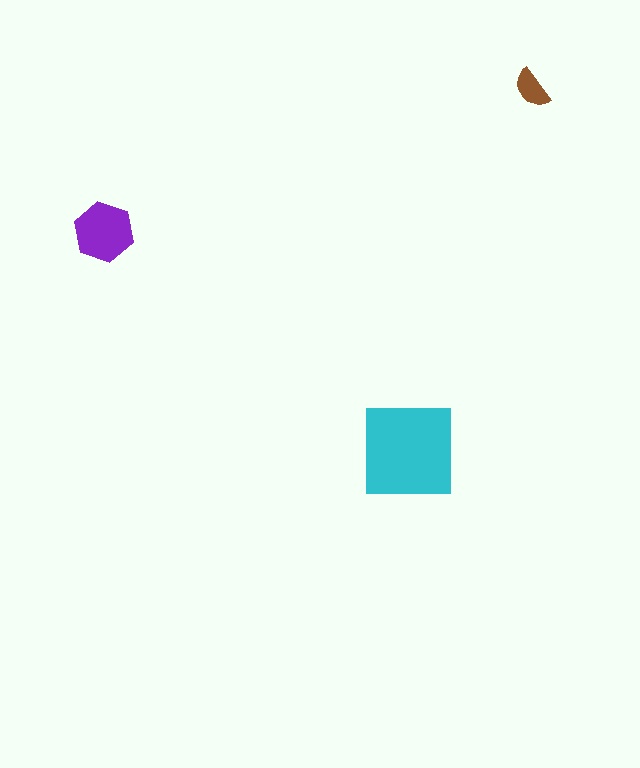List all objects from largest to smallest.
The cyan square, the purple hexagon, the brown semicircle.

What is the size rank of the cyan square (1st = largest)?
1st.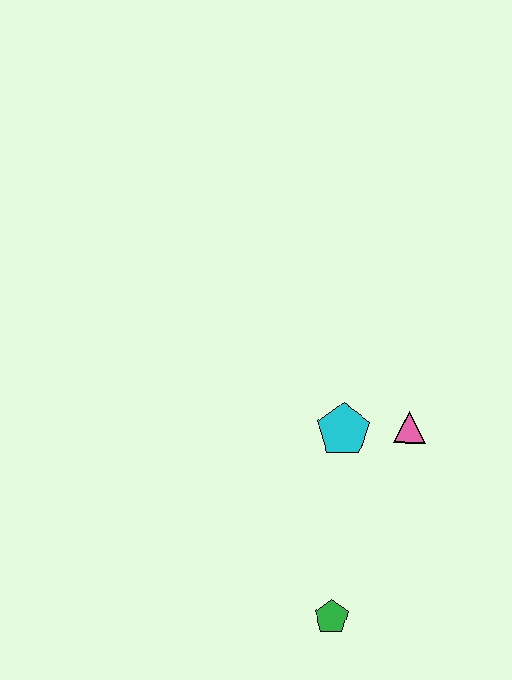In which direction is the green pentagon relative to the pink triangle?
The green pentagon is below the pink triangle.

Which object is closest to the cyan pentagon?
The pink triangle is closest to the cyan pentagon.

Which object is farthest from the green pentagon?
The pink triangle is farthest from the green pentagon.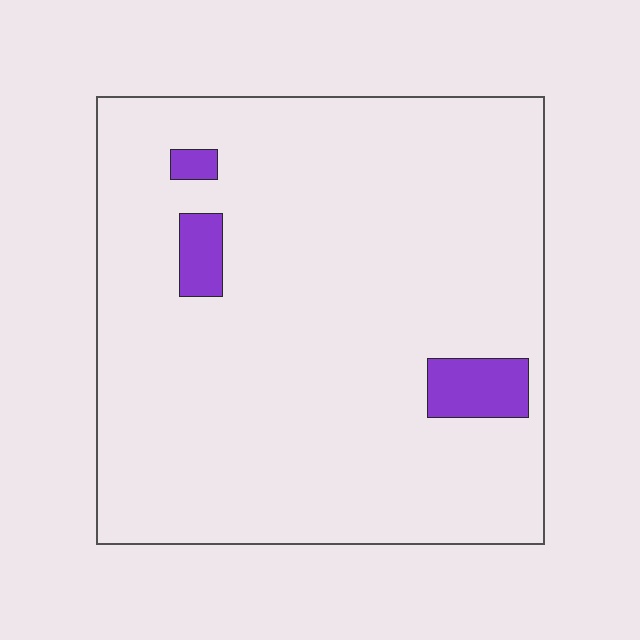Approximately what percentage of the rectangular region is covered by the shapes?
Approximately 5%.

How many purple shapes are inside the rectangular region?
3.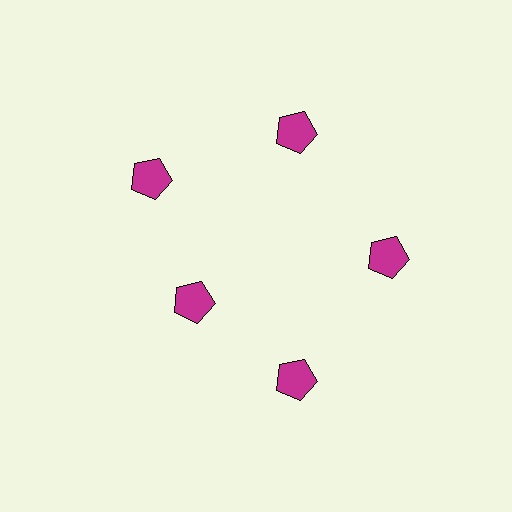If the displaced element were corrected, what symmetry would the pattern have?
It would have 5-fold rotational symmetry — the pattern would map onto itself every 72 degrees.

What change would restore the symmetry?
The symmetry would be restored by moving it outward, back onto the ring so that all 5 pentagons sit at equal angles and equal distance from the center.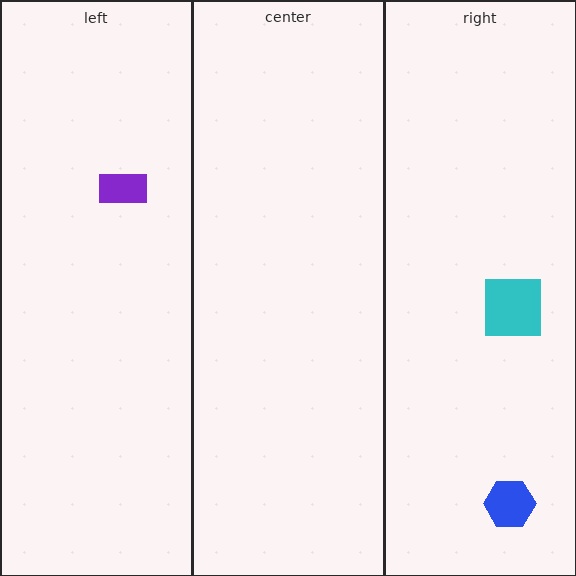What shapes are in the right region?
The cyan square, the blue hexagon.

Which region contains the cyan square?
The right region.